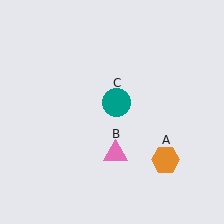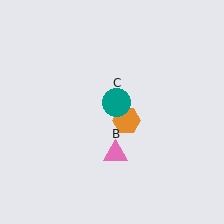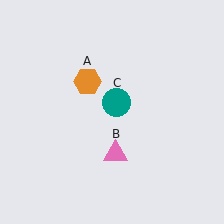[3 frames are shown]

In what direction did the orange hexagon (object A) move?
The orange hexagon (object A) moved up and to the left.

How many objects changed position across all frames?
1 object changed position: orange hexagon (object A).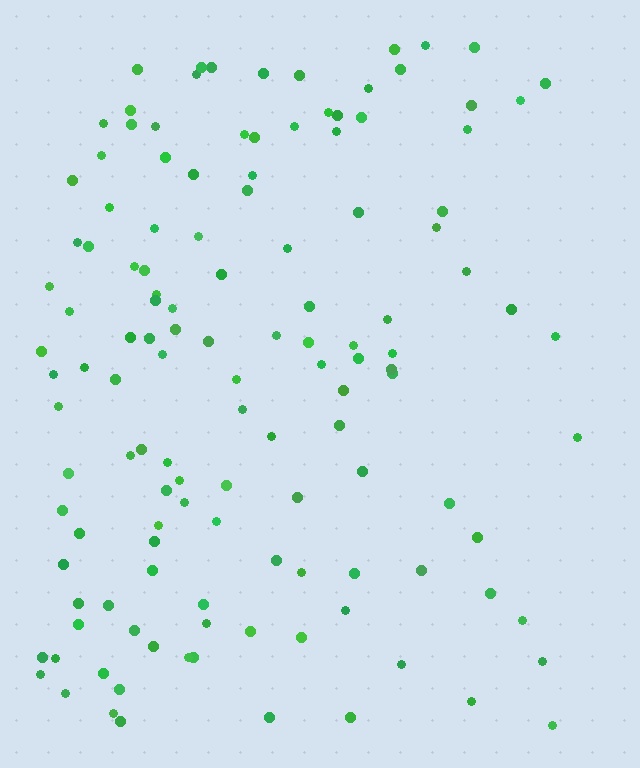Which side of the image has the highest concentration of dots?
The left.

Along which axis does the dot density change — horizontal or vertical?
Horizontal.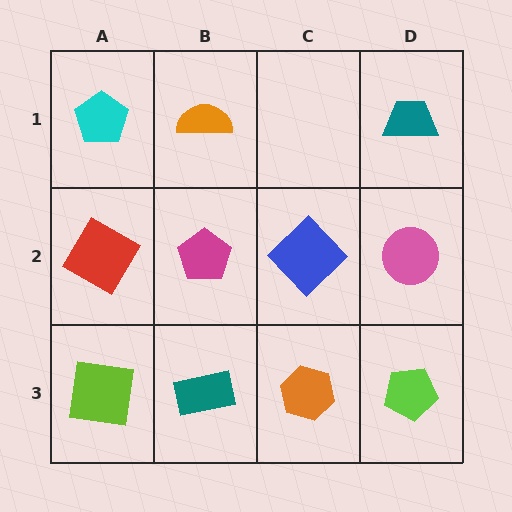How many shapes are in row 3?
4 shapes.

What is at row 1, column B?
An orange semicircle.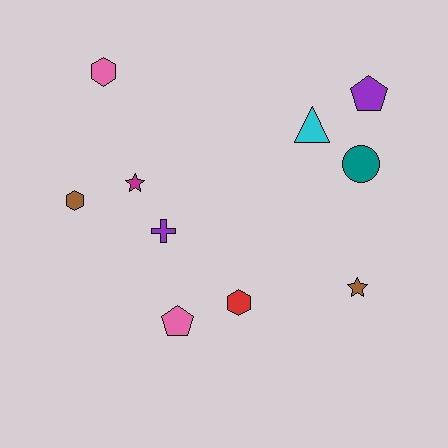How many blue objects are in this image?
There are no blue objects.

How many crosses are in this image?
There is 1 cross.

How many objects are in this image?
There are 10 objects.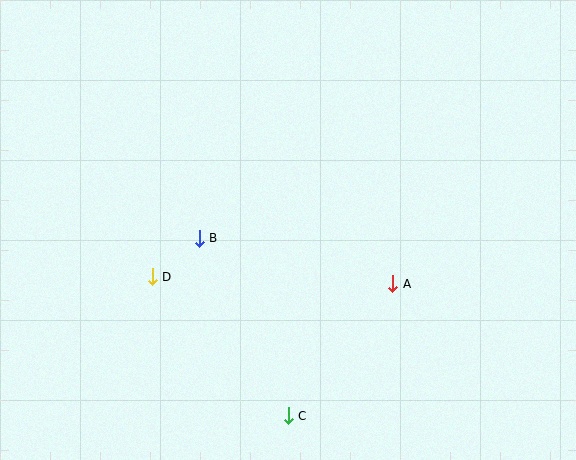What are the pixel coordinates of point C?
Point C is at (288, 416).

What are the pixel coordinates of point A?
Point A is at (393, 284).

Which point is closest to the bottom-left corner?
Point D is closest to the bottom-left corner.